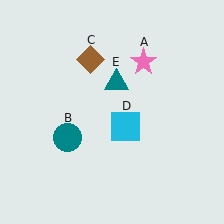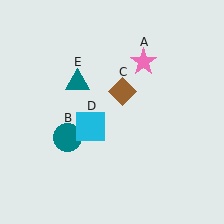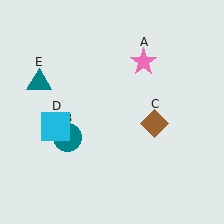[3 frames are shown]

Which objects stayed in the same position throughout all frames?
Pink star (object A) and teal circle (object B) remained stationary.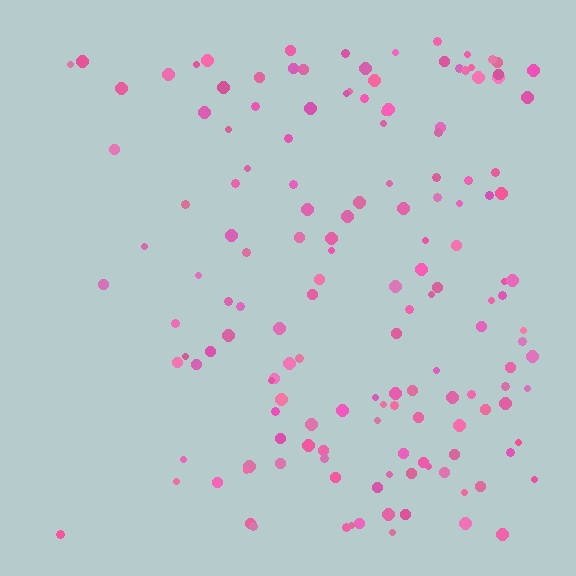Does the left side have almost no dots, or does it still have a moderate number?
Still a moderate number, just noticeably fewer than the right.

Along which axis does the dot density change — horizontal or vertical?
Horizontal.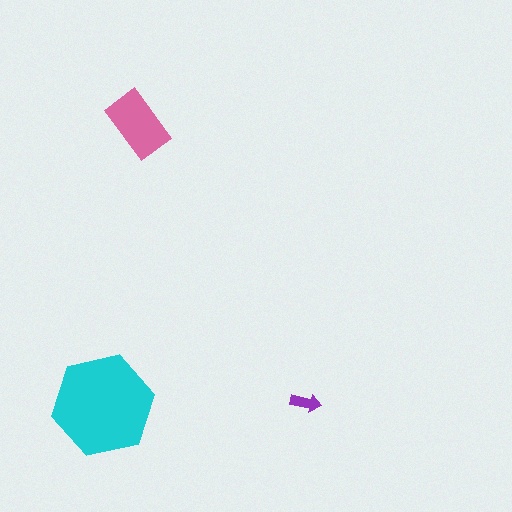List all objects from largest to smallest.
The cyan hexagon, the pink rectangle, the purple arrow.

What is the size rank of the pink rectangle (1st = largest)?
2nd.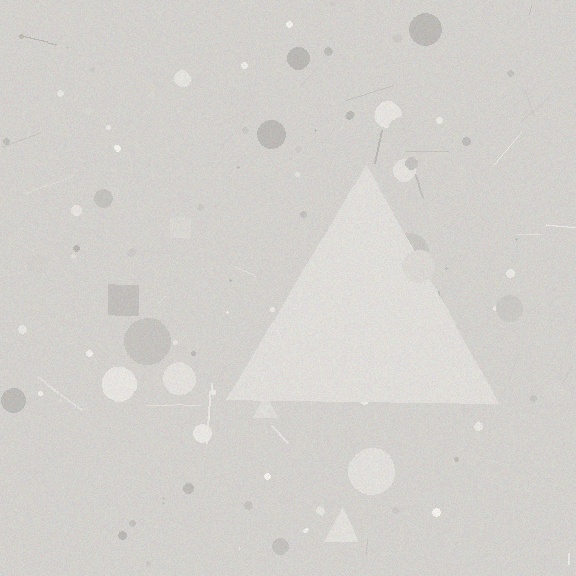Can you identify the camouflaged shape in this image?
The camouflaged shape is a triangle.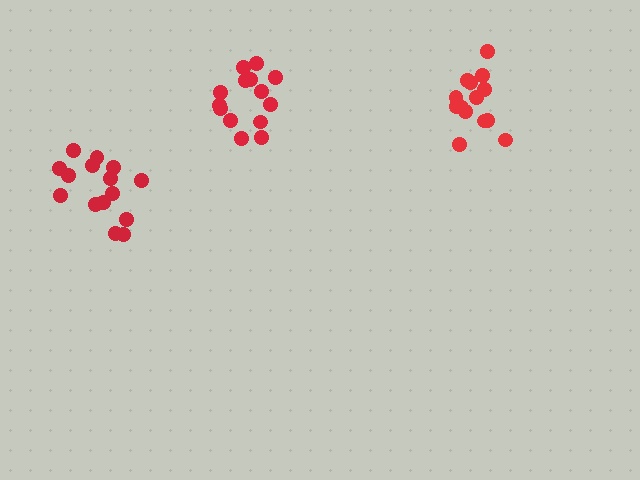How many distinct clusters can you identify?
There are 3 distinct clusters.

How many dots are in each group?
Group 1: 14 dots, Group 2: 15 dots, Group 3: 14 dots (43 total).